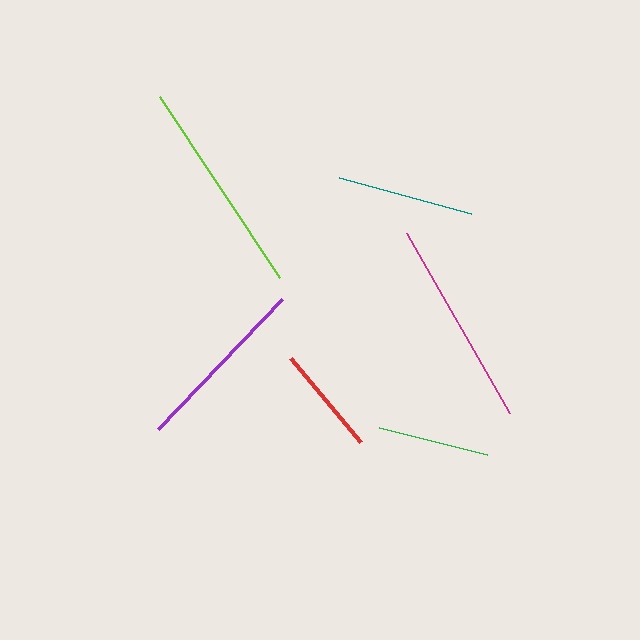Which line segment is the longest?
The lime line is the longest at approximately 217 pixels.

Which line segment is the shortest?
The red line is the shortest at approximately 110 pixels.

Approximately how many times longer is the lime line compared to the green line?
The lime line is approximately 1.9 times the length of the green line.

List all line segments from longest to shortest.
From longest to shortest: lime, magenta, purple, teal, green, red.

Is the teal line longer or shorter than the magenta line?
The magenta line is longer than the teal line.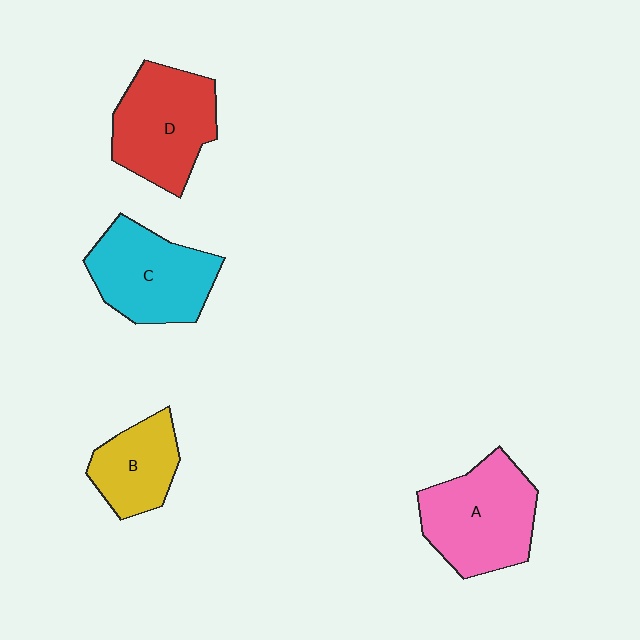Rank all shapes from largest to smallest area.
From largest to smallest: A (pink), D (red), C (cyan), B (yellow).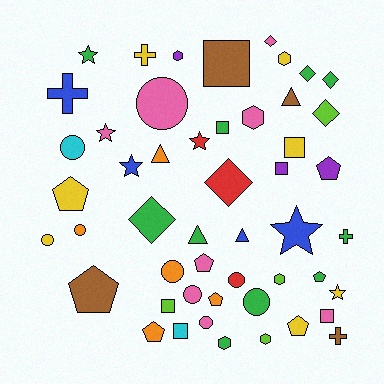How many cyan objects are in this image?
There are 2 cyan objects.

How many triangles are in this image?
There are 4 triangles.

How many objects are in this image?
There are 50 objects.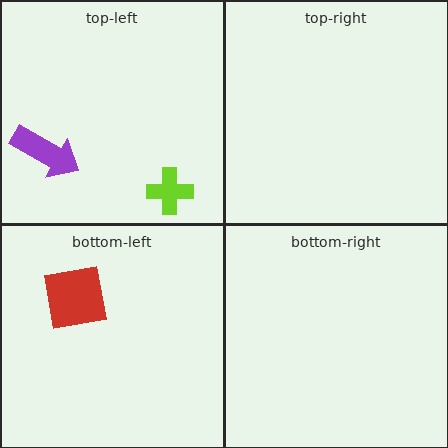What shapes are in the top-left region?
The purple arrow, the lime cross.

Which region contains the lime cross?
The top-left region.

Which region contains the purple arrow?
The top-left region.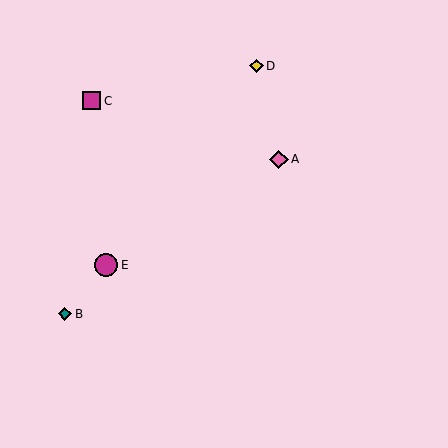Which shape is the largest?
The magenta circle (labeled E) is the largest.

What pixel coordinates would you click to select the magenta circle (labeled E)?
Click at (106, 265) to select the magenta circle E.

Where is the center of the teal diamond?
The center of the teal diamond is at (65, 314).